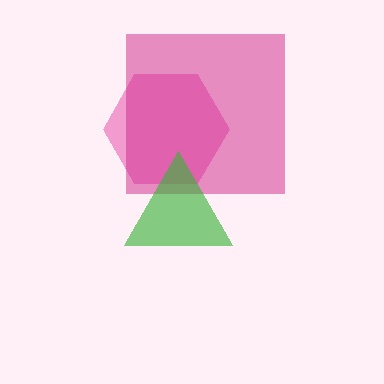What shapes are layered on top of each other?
The layered shapes are: a pink hexagon, a magenta square, a green triangle.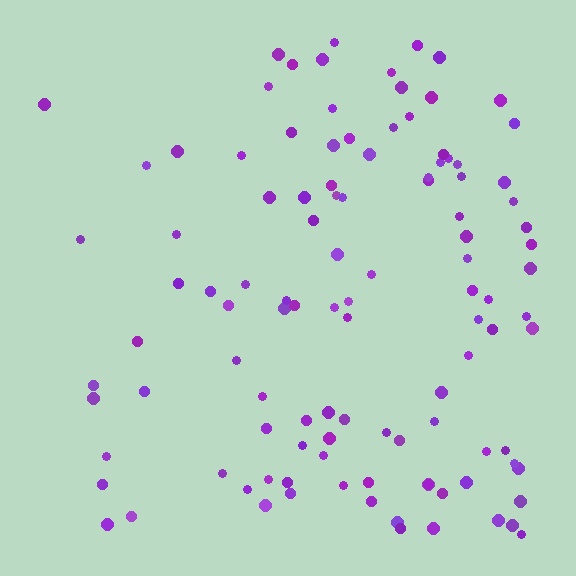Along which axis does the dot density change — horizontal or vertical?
Horizontal.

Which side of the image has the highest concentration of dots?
The right.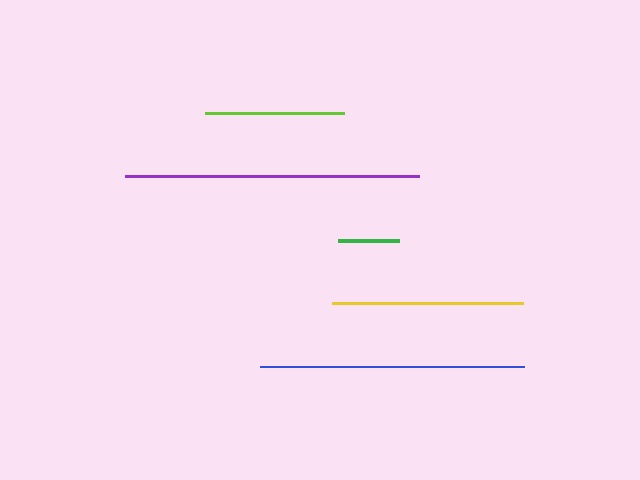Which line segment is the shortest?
The green line is the shortest at approximately 61 pixels.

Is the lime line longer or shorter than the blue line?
The blue line is longer than the lime line.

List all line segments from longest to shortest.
From longest to shortest: purple, blue, yellow, lime, green.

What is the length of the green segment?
The green segment is approximately 61 pixels long.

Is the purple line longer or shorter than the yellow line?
The purple line is longer than the yellow line.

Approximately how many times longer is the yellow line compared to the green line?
The yellow line is approximately 3.1 times the length of the green line.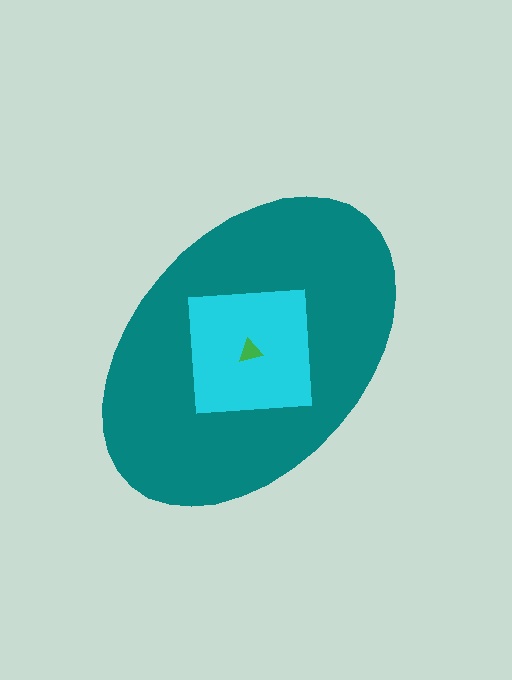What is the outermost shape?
The teal ellipse.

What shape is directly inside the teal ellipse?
The cyan square.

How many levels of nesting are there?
3.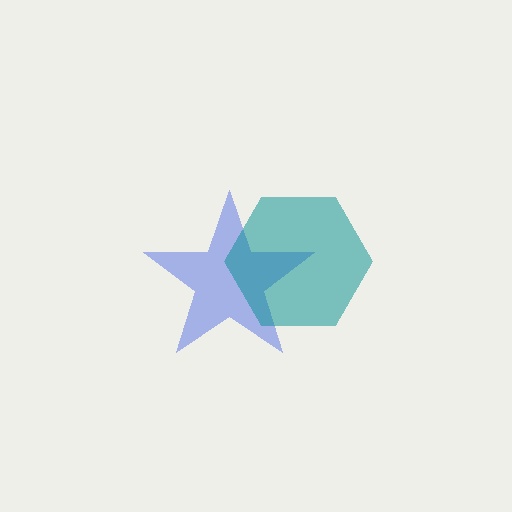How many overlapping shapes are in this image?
There are 2 overlapping shapes in the image.